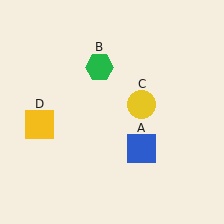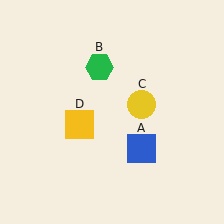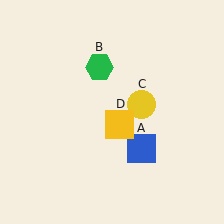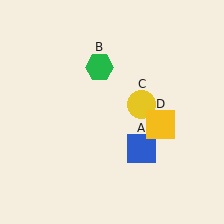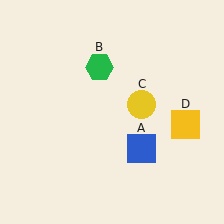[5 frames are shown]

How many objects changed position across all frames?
1 object changed position: yellow square (object D).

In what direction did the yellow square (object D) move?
The yellow square (object D) moved right.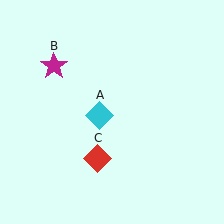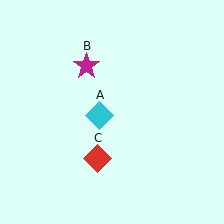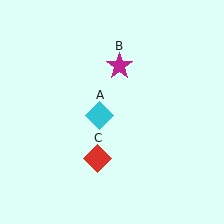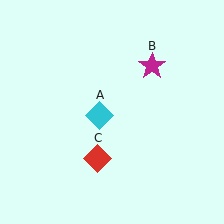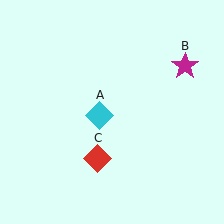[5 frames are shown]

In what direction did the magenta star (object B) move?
The magenta star (object B) moved right.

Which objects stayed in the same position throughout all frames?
Cyan diamond (object A) and red diamond (object C) remained stationary.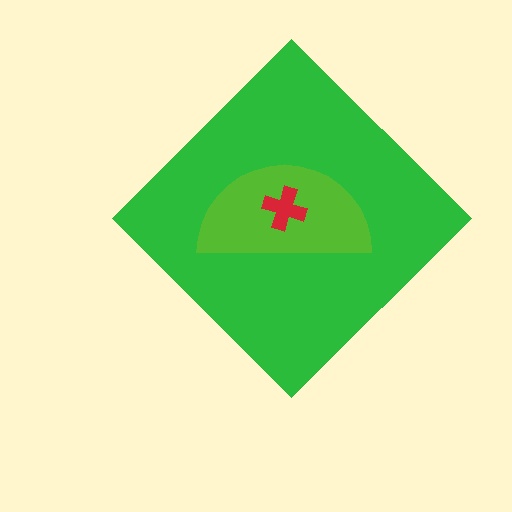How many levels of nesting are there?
3.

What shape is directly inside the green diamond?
The lime semicircle.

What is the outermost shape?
The green diamond.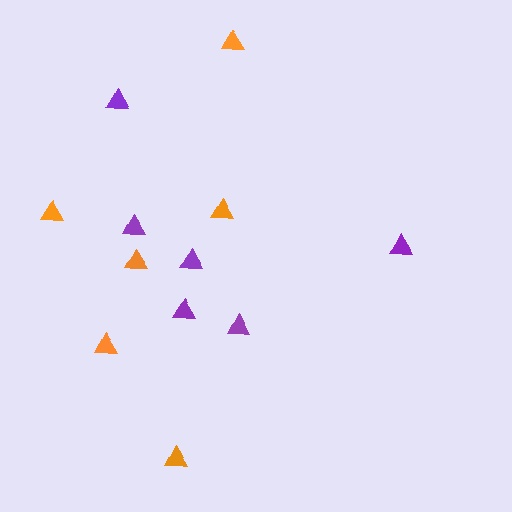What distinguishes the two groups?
There are 2 groups: one group of orange triangles (6) and one group of purple triangles (6).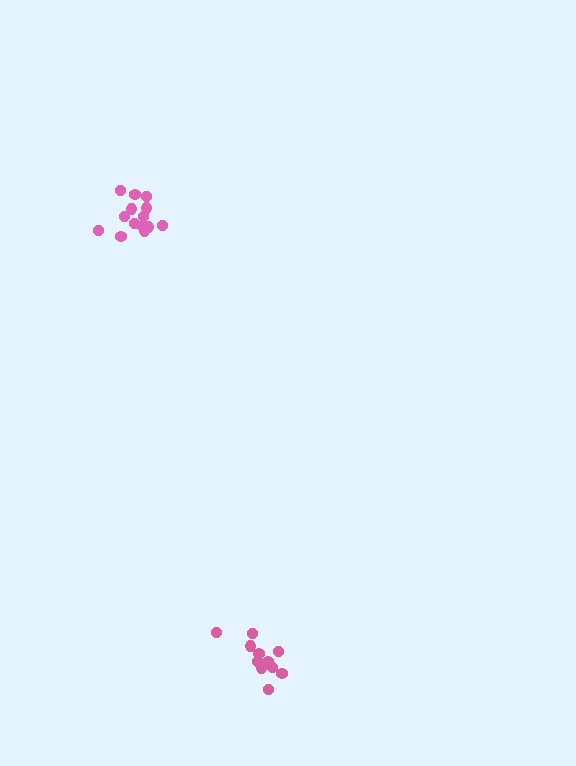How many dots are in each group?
Group 1: 11 dots, Group 2: 15 dots (26 total).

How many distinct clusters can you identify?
There are 2 distinct clusters.